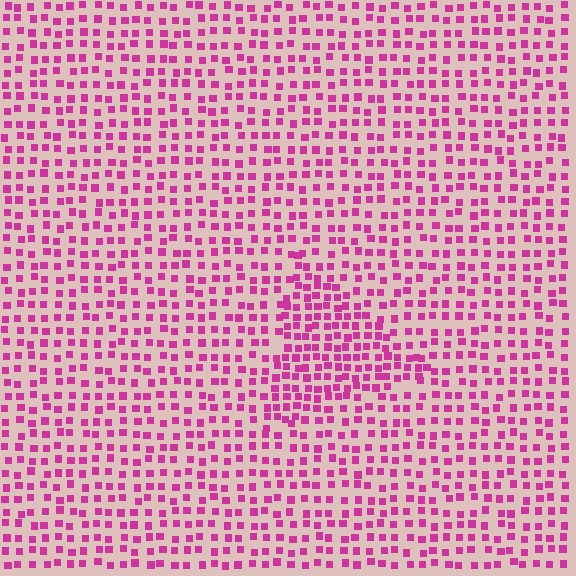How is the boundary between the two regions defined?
The boundary is defined by a change in element density (approximately 1.7x ratio). All elements are the same color, size, and shape.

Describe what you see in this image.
The image contains small magenta elements arranged at two different densities. A triangle-shaped region is visible where the elements are more densely packed than the surrounding area.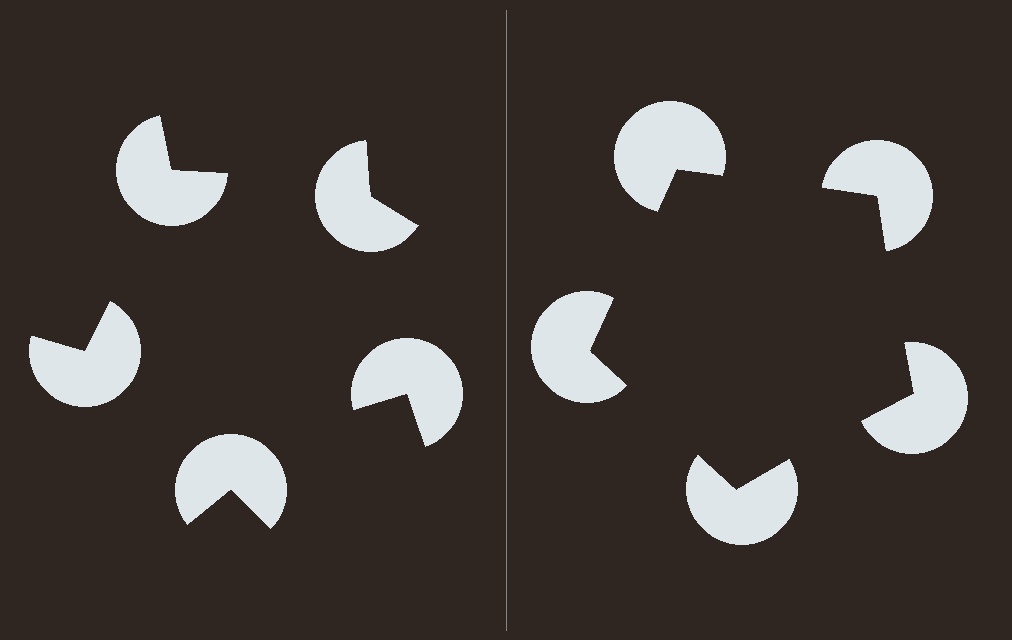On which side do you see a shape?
An illusory pentagon appears on the right side. On the left side the wedge cuts are rotated, so no coherent shape forms.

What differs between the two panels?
The pac-man discs are positioned identically on both sides; only the wedge orientations differ. On the right they align to a pentagon; on the left they are misaligned.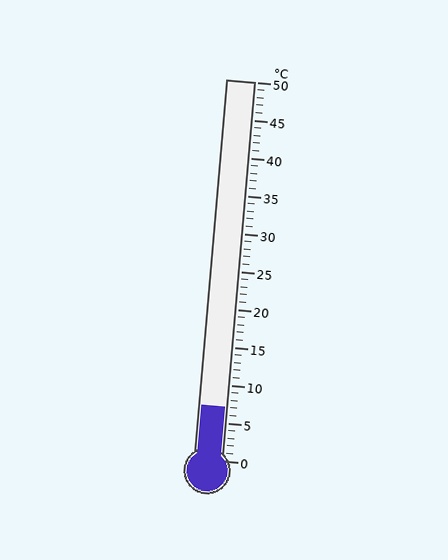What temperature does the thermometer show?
The thermometer shows approximately 7°C.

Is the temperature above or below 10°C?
The temperature is below 10°C.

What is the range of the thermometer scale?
The thermometer scale ranges from 0°C to 50°C.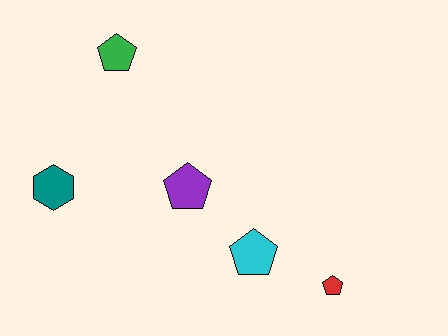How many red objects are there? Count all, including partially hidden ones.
There is 1 red object.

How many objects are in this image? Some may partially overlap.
There are 5 objects.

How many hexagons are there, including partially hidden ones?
There is 1 hexagon.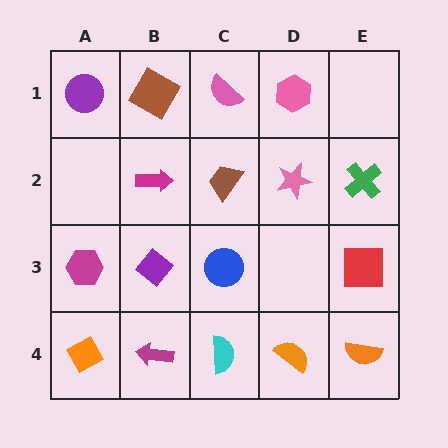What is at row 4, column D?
An orange semicircle.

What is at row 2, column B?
A magenta arrow.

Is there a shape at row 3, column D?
No, that cell is empty.